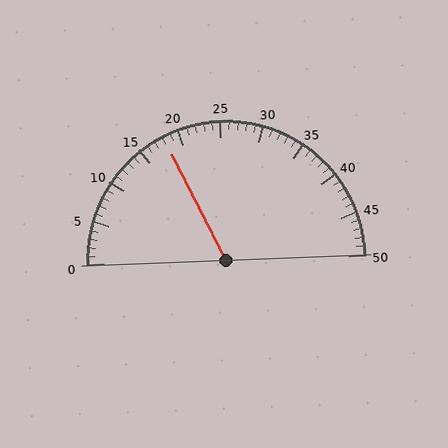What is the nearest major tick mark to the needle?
The nearest major tick mark is 20.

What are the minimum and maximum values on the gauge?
The gauge ranges from 0 to 50.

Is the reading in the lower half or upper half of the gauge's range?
The reading is in the lower half of the range (0 to 50).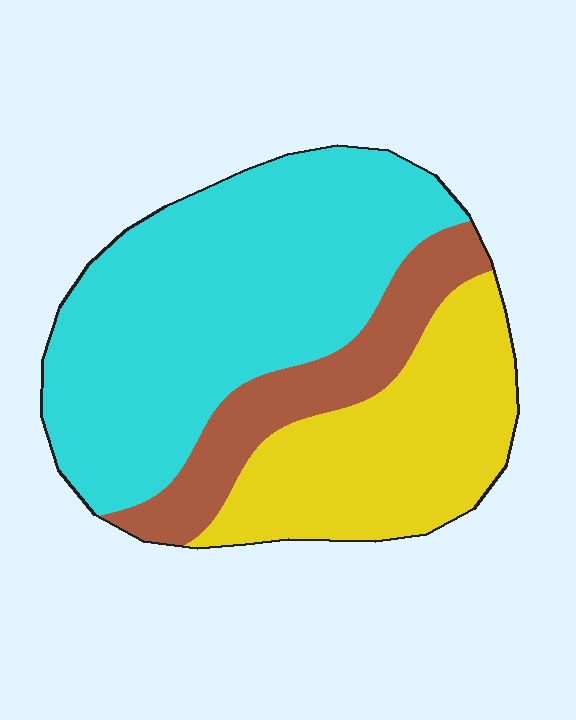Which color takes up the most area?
Cyan, at roughly 55%.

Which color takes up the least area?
Brown, at roughly 15%.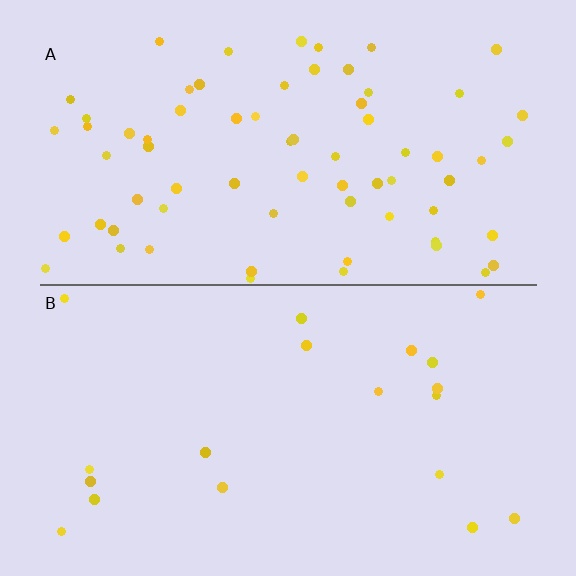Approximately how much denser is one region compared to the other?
Approximately 3.6× — region A over region B.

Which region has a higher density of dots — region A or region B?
A (the top).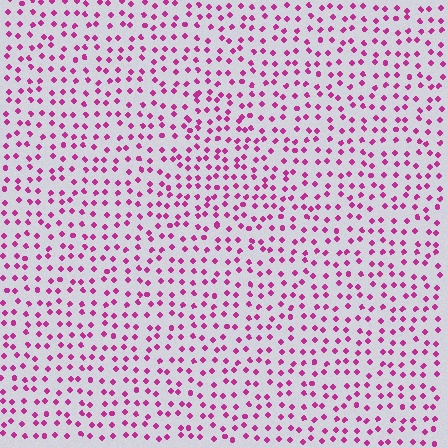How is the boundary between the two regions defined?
The boundary is defined by a change in element density (approximately 1.3x ratio). All elements are the same color, size, and shape.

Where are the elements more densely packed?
The elements are more densely packed inside the triangle boundary.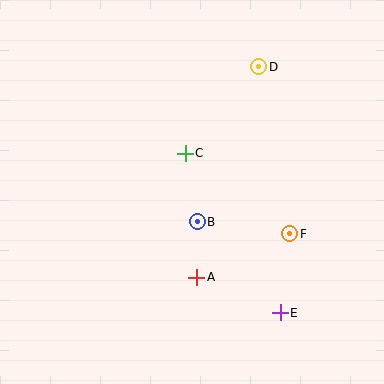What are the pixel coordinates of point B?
Point B is at (197, 222).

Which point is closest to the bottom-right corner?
Point E is closest to the bottom-right corner.